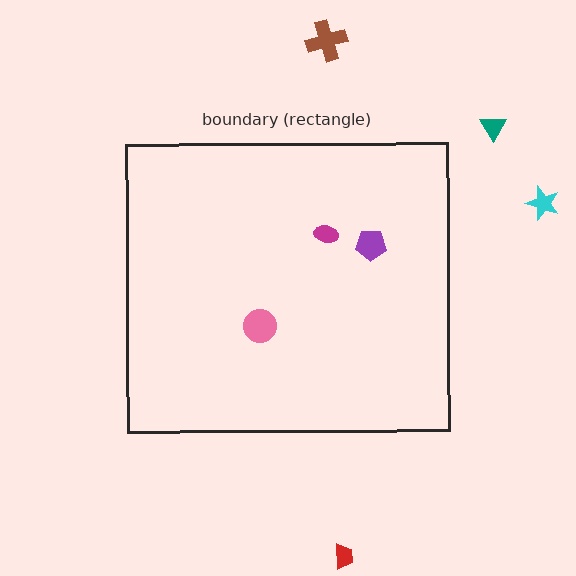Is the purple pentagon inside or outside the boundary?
Inside.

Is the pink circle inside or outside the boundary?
Inside.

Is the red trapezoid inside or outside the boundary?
Outside.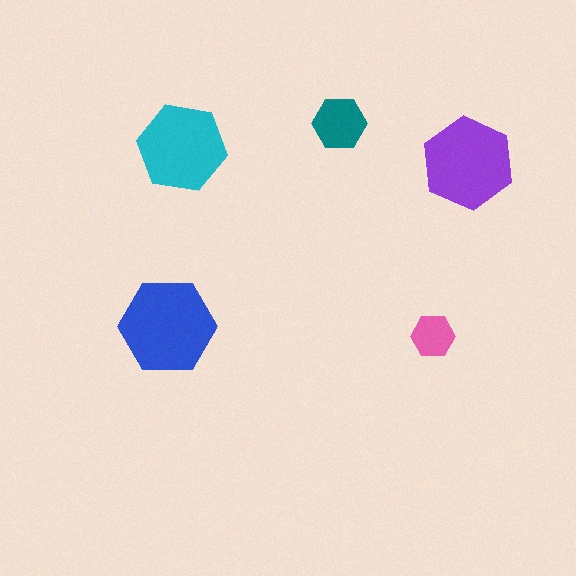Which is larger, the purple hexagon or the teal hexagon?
The purple one.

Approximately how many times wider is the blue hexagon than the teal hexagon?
About 2 times wider.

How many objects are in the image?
There are 5 objects in the image.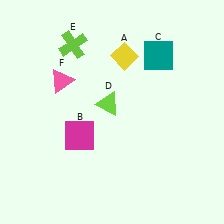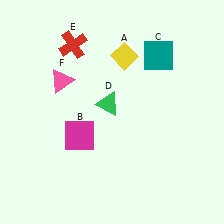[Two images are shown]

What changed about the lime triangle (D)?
In Image 1, D is lime. In Image 2, it changed to green.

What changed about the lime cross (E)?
In Image 1, E is lime. In Image 2, it changed to red.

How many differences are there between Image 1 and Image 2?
There are 2 differences between the two images.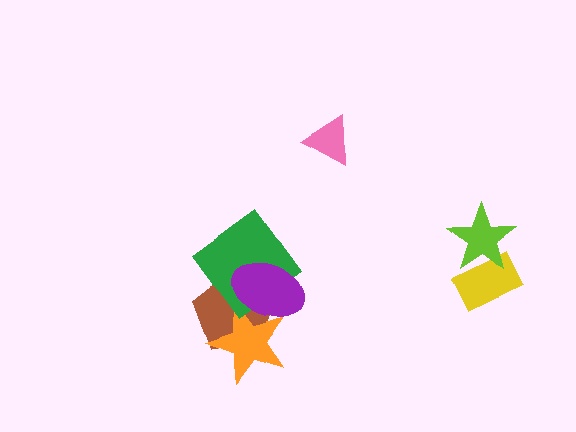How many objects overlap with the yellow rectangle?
1 object overlaps with the yellow rectangle.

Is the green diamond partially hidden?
Yes, it is partially covered by another shape.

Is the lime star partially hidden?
No, no other shape covers it.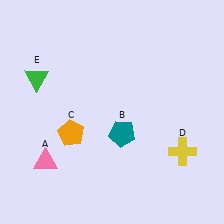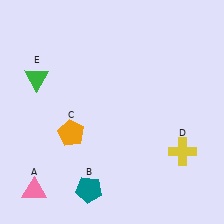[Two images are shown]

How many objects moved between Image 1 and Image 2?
2 objects moved between the two images.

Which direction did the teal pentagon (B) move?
The teal pentagon (B) moved down.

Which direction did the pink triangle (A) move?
The pink triangle (A) moved down.